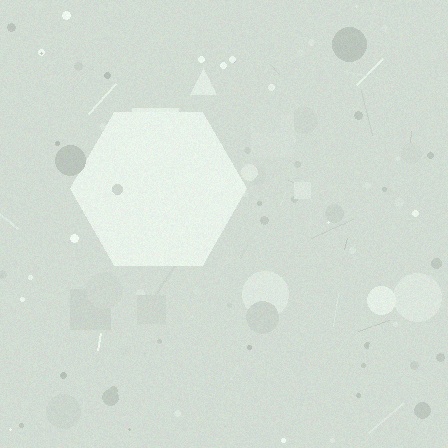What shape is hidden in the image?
A hexagon is hidden in the image.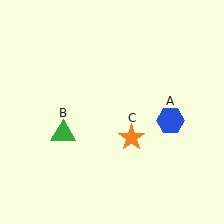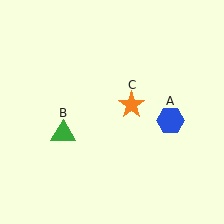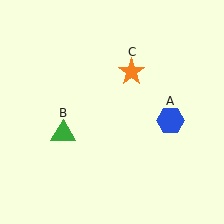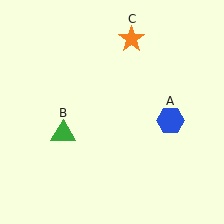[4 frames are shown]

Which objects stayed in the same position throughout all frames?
Blue hexagon (object A) and green triangle (object B) remained stationary.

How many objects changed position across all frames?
1 object changed position: orange star (object C).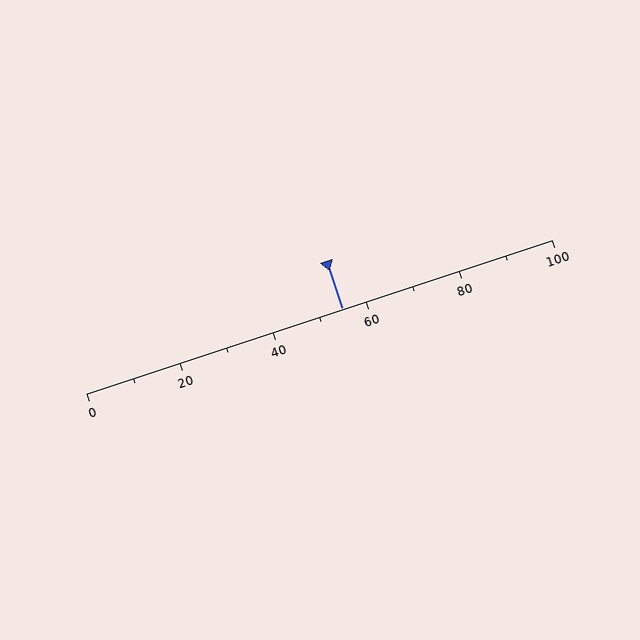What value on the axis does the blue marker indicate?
The marker indicates approximately 55.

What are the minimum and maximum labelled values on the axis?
The axis runs from 0 to 100.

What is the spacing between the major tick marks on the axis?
The major ticks are spaced 20 apart.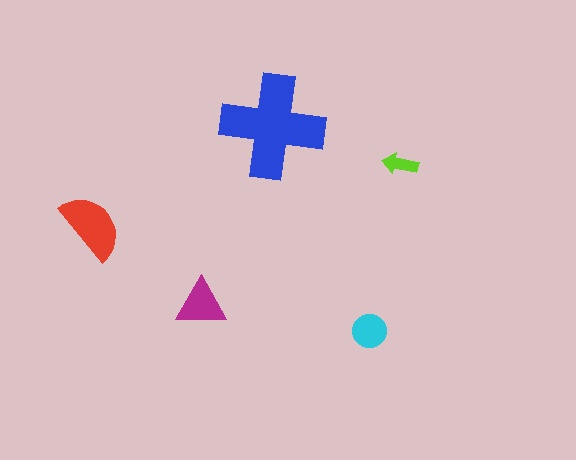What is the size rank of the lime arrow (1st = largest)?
5th.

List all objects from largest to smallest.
The blue cross, the red semicircle, the magenta triangle, the cyan circle, the lime arrow.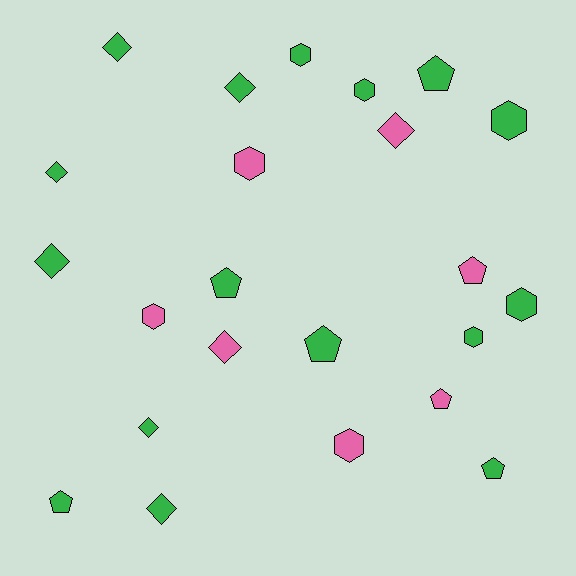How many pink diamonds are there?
There are 2 pink diamonds.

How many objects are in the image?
There are 23 objects.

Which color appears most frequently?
Green, with 16 objects.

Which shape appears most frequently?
Hexagon, with 8 objects.